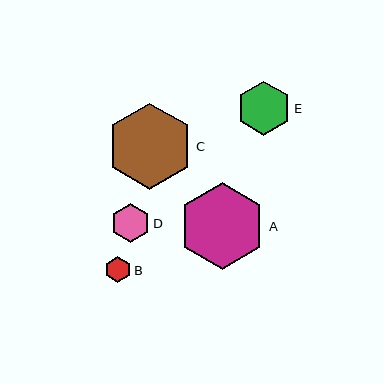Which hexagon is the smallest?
Hexagon B is the smallest with a size of approximately 26 pixels.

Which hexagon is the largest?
Hexagon A is the largest with a size of approximately 87 pixels.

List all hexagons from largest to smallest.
From largest to smallest: A, C, E, D, B.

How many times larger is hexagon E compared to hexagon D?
Hexagon E is approximately 1.4 times the size of hexagon D.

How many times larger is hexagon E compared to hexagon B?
Hexagon E is approximately 2.1 times the size of hexagon B.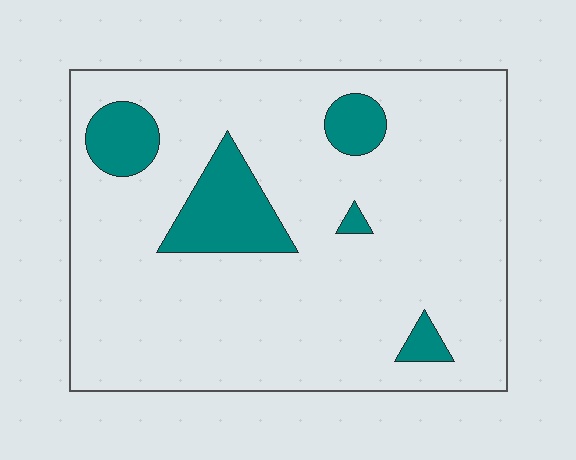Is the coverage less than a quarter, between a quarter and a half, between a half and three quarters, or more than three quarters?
Less than a quarter.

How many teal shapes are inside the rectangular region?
5.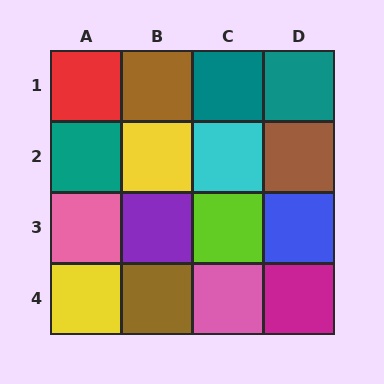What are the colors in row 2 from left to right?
Teal, yellow, cyan, brown.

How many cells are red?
1 cell is red.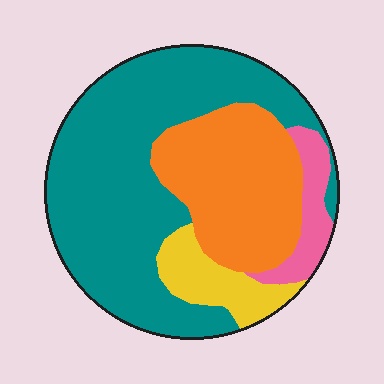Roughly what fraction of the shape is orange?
Orange covers about 25% of the shape.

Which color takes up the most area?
Teal, at roughly 55%.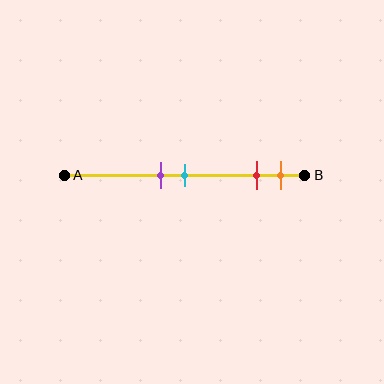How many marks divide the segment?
There are 4 marks dividing the segment.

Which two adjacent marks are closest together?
The purple and cyan marks are the closest adjacent pair.